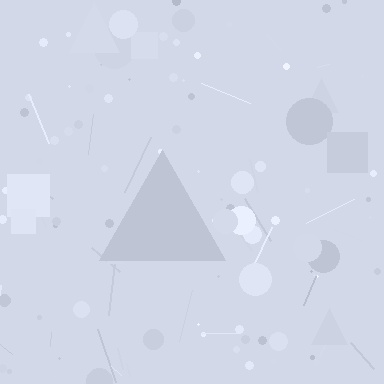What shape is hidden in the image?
A triangle is hidden in the image.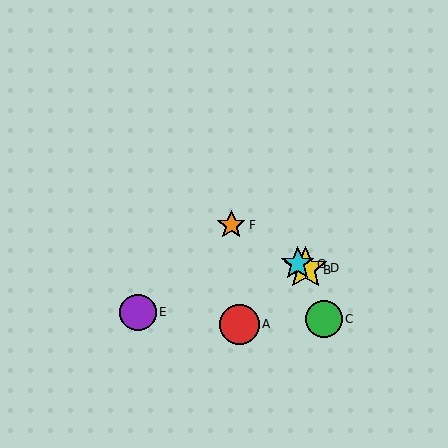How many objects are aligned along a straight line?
4 objects (B, D, F, G) are aligned along a straight line.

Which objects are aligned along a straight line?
Objects B, D, F, G are aligned along a straight line.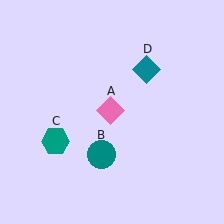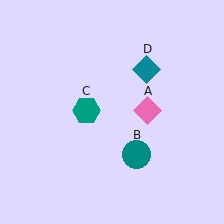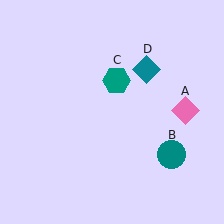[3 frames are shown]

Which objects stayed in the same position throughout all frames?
Teal diamond (object D) remained stationary.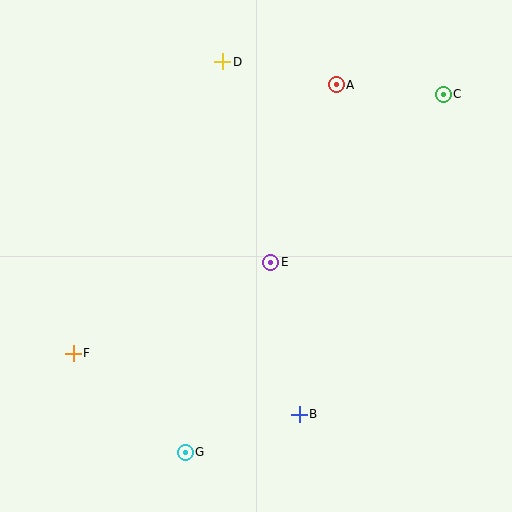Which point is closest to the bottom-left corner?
Point F is closest to the bottom-left corner.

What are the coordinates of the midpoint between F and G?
The midpoint between F and G is at (129, 403).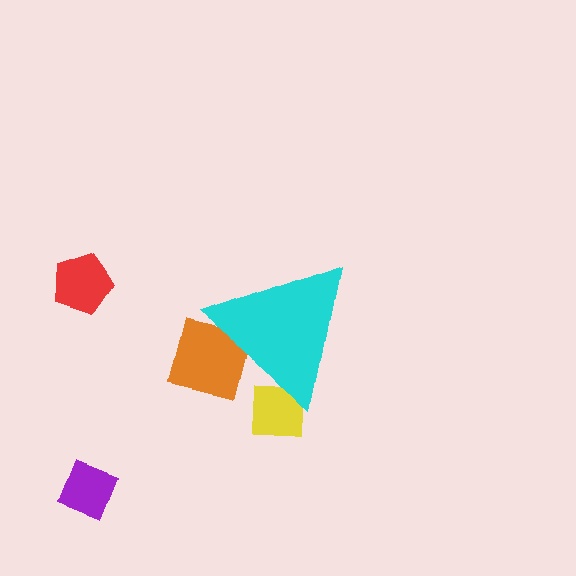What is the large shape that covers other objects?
A cyan triangle.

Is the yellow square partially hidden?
Yes, the yellow square is partially hidden behind the cyan triangle.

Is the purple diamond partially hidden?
No, the purple diamond is fully visible.